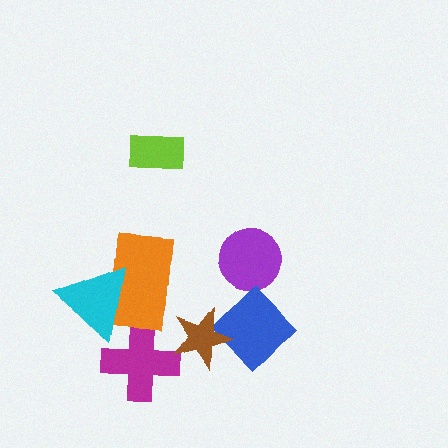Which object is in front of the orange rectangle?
The cyan triangle is in front of the orange rectangle.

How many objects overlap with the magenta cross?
0 objects overlap with the magenta cross.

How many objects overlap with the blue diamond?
1 object overlaps with the blue diamond.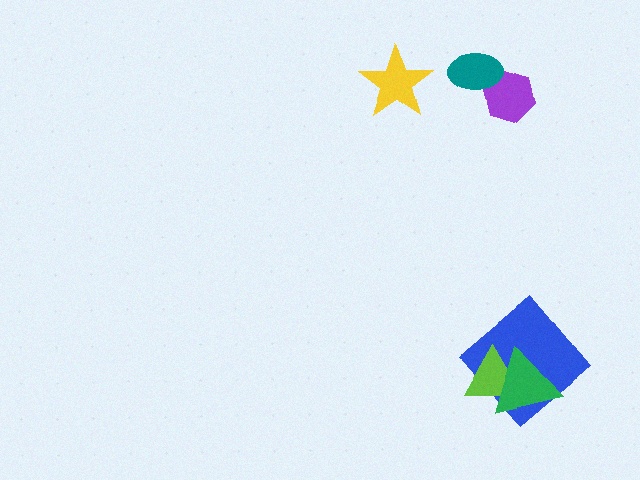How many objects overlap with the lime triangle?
2 objects overlap with the lime triangle.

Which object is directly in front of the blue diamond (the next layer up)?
The lime triangle is directly in front of the blue diamond.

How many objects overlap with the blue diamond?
2 objects overlap with the blue diamond.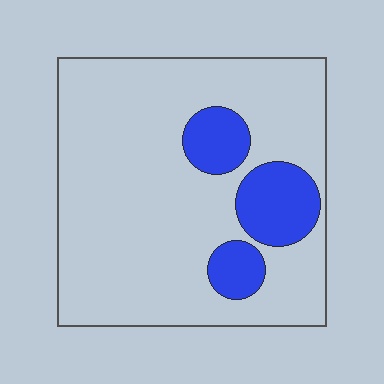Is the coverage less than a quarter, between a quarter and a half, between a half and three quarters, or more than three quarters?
Less than a quarter.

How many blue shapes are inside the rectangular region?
3.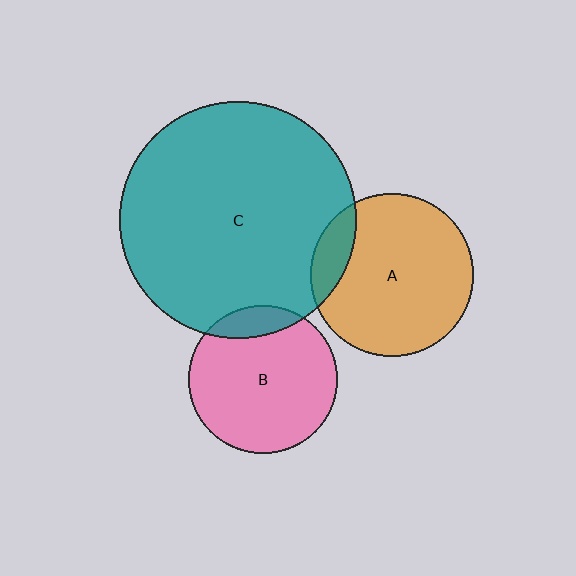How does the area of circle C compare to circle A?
Approximately 2.1 times.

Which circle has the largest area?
Circle C (teal).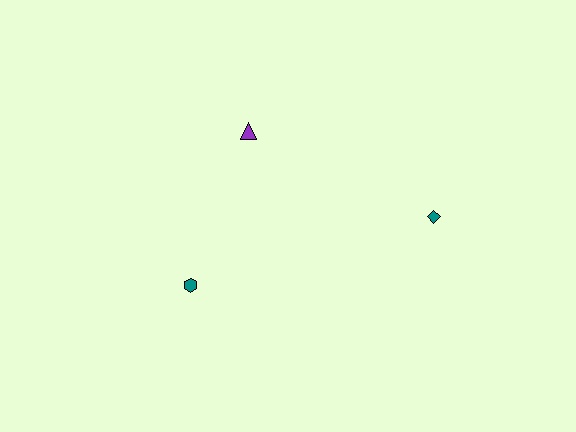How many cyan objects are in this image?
There are no cyan objects.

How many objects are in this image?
There are 3 objects.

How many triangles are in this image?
There is 1 triangle.